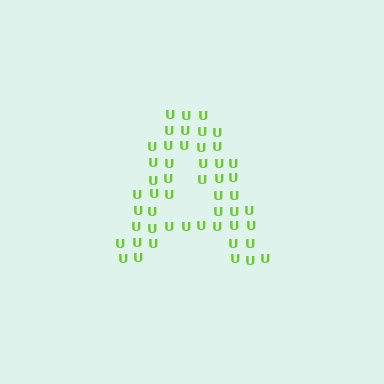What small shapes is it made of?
It is made of small letter U's.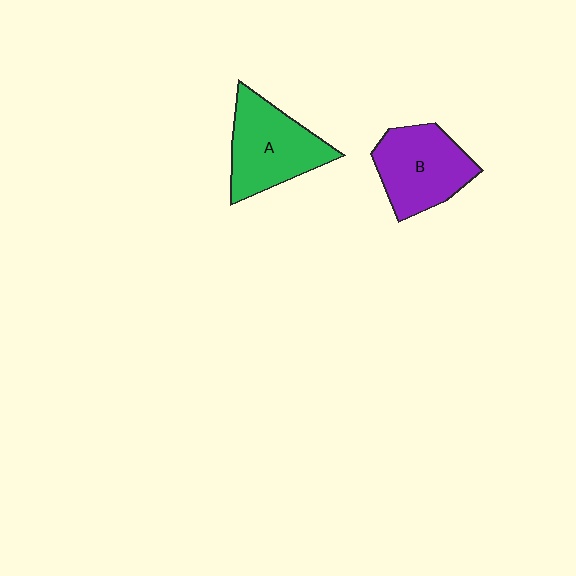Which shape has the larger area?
Shape A (green).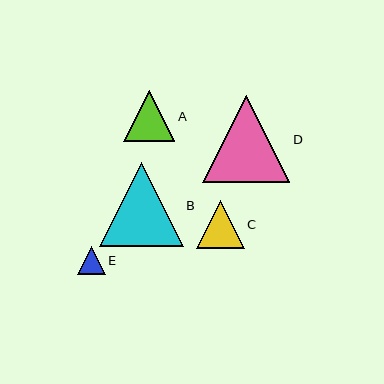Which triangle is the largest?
Triangle D is the largest with a size of approximately 87 pixels.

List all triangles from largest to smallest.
From largest to smallest: D, B, A, C, E.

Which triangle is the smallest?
Triangle E is the smallest with a size of approximately 28 pixels.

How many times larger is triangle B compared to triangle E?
Triangle B is approximately 3.0 times the size of triangle E.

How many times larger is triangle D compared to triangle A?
Triangle D is approximately 1.7 times the size of triangle A.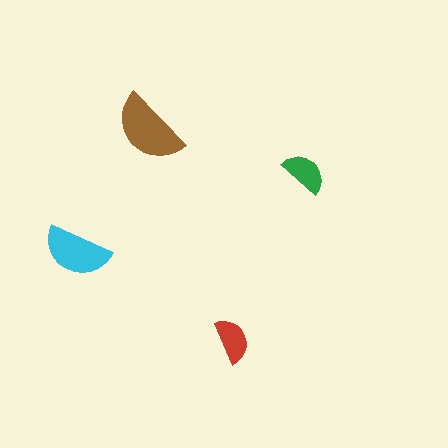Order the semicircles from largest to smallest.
the brown one, the cyan one, the green one, the red one.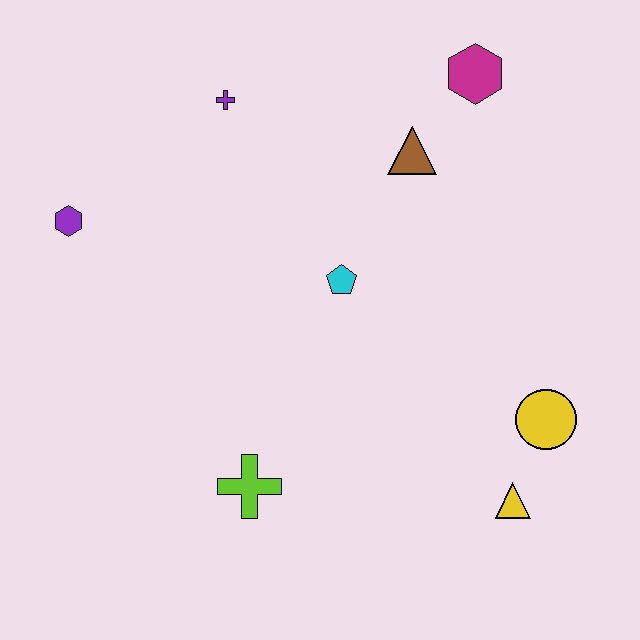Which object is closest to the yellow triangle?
The yellow circle is closest to the yellow triangle.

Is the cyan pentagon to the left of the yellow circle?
Yes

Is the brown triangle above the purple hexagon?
Yes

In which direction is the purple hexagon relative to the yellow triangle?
The purple hexagon is to the left of the yellow triangle.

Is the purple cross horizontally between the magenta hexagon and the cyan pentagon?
No